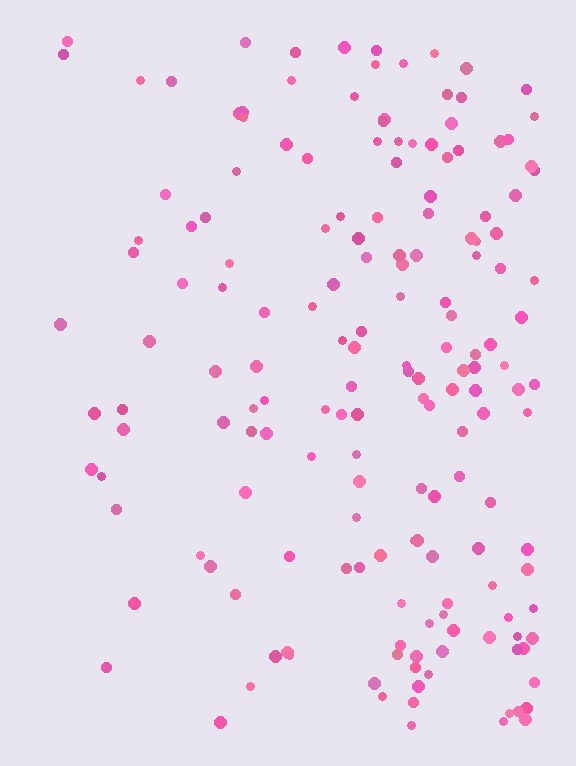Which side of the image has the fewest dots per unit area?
The left.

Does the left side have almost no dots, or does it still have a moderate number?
Still a moderate number, just noticeably fewer than the right.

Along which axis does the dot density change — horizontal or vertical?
Horizontal.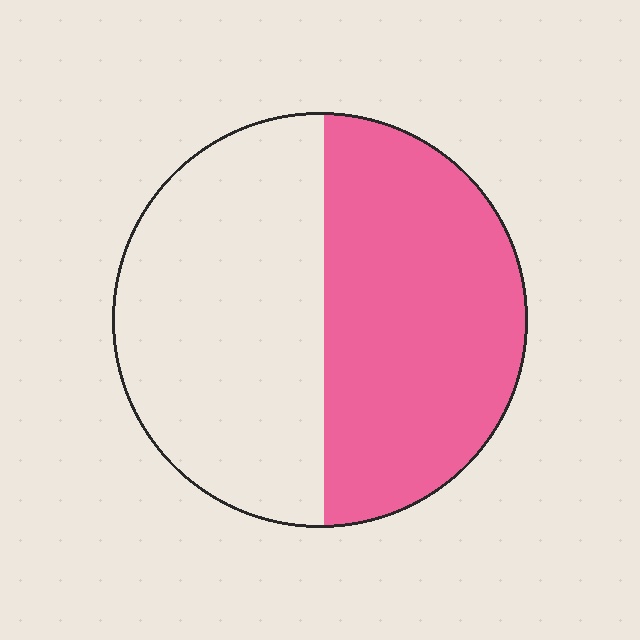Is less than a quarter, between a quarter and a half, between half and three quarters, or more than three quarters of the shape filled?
Between a quarter and a half.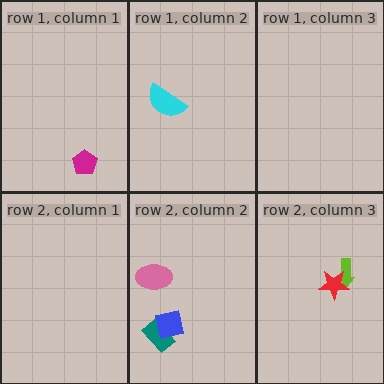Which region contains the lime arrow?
The row 2, column 3 region.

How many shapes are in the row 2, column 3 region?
2.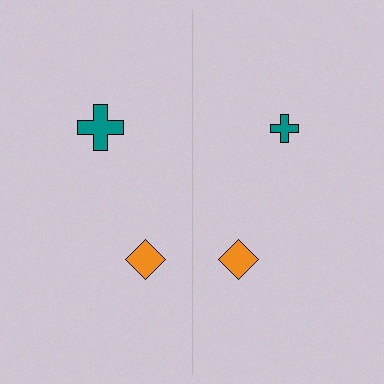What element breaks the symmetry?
The teal cross on the right side has a different size than its mirror counterpart.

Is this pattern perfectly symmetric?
No, the pattern is not perfectly symmetric. The teal cross on the right side has a different size than its mirror counterpart.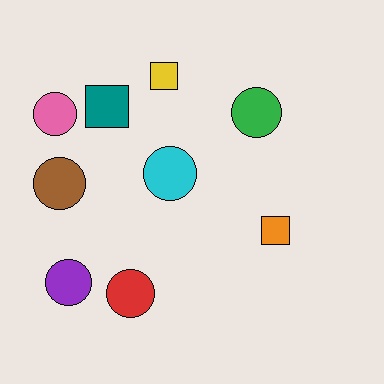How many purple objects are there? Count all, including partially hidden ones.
There is 1 purple object.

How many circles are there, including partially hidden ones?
There are 6 circles.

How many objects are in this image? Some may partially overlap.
There are 9 objects.